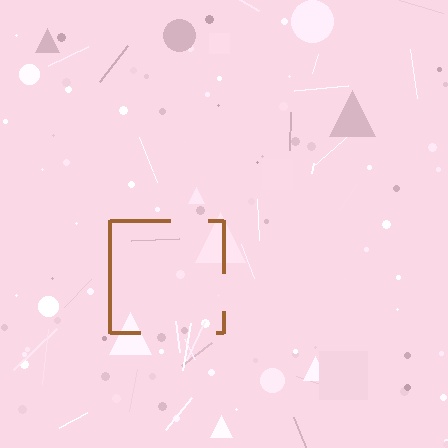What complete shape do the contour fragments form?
The contour fragments form a square.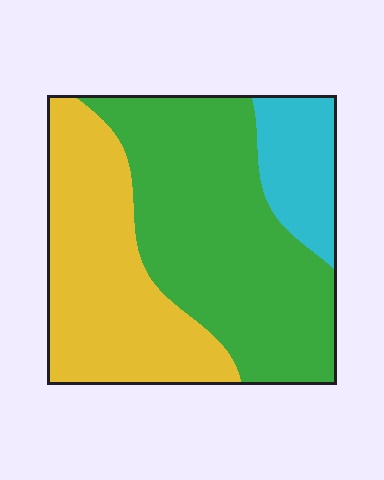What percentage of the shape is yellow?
Yellow takes up about three eighths (3/8) of the shape.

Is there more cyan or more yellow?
Yellow.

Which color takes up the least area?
Cyan, at roughly 15%.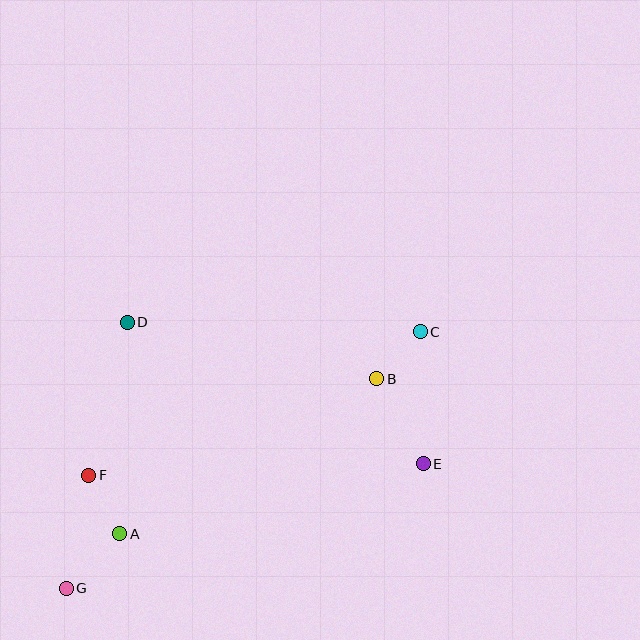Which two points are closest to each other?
Points B and C are closest to each other.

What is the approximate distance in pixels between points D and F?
The distance between D and F is approximately 158 pixels.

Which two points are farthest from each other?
Points C and G are farthest from each other.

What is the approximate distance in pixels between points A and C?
The distance between A and C is approximately 362 pixels.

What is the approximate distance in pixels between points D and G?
The distance between D and G is approximately 273 pixels.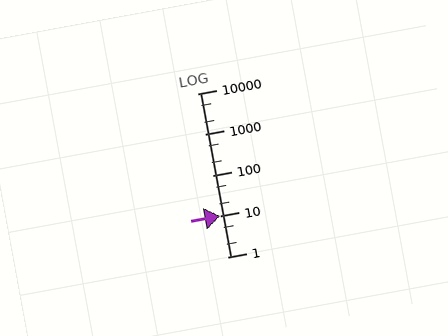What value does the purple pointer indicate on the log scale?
The pointer indicates approximately 10.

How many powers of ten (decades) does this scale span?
The scale spans 4 decades, from 1 to 10000.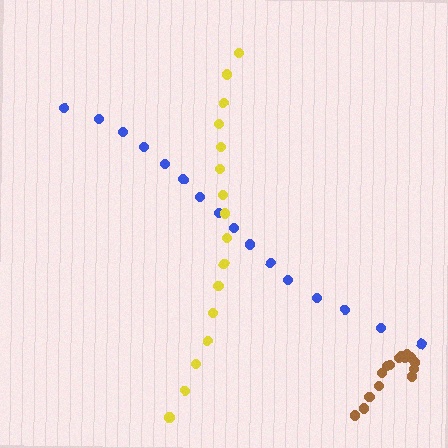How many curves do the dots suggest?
There are 3 distinct paths.